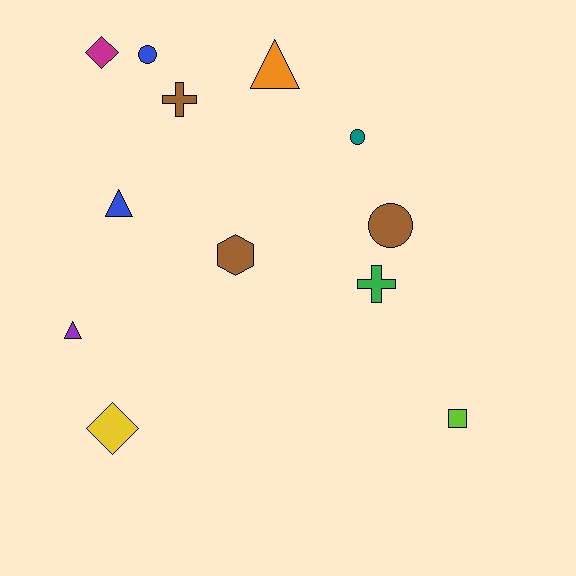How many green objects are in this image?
There is 1 green object.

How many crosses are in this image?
There are 2 crosses.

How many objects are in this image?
There are 12 objects.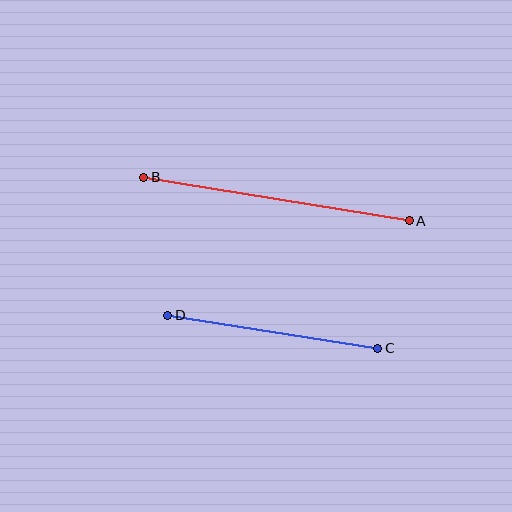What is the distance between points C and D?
The distance is approximately 213 pixels.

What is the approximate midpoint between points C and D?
The midpoint is at approximately (273, 332) pixels.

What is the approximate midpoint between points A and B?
The midpoint is at approximately (277, 199) pixels.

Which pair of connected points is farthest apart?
Points A and B are farthest apart.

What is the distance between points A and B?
The distance is approximately 269 pixels.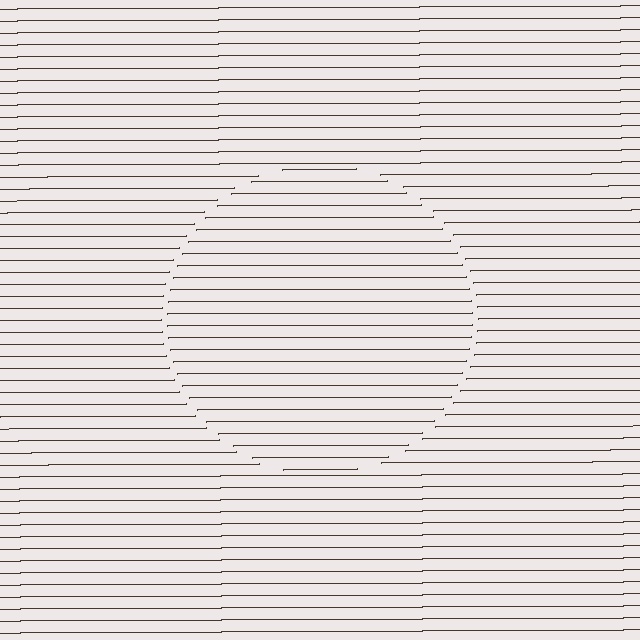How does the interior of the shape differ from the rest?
The interior of the shape contains the same grating, shifted by half a period — the contour is defined by the phase discontinuity where line-ends from the inner and outer gratings abut.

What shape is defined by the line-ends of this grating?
An illusory circle. The interior of the shape contains the same grating, shifted by half a period — the contour is defined by the phase discontinuity where line-ends from the inner and outer gratings abut.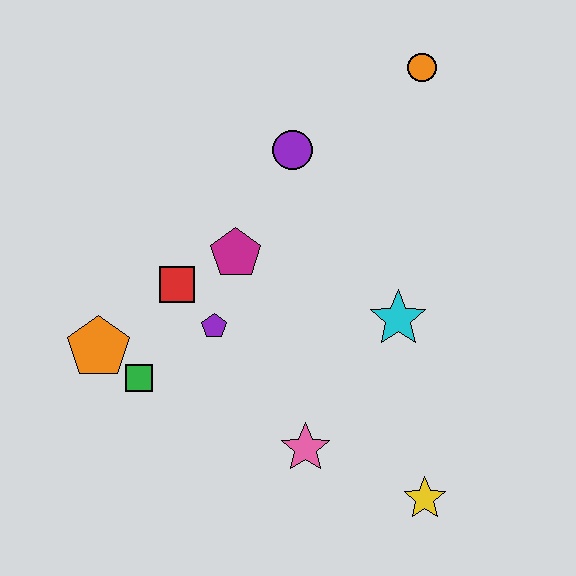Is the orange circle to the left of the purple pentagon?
No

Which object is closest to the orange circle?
The purple circle is closest to the orange circle.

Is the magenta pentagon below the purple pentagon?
No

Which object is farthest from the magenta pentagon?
The yellow star is farthest from the magenta pentagon.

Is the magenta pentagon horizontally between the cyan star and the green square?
Yes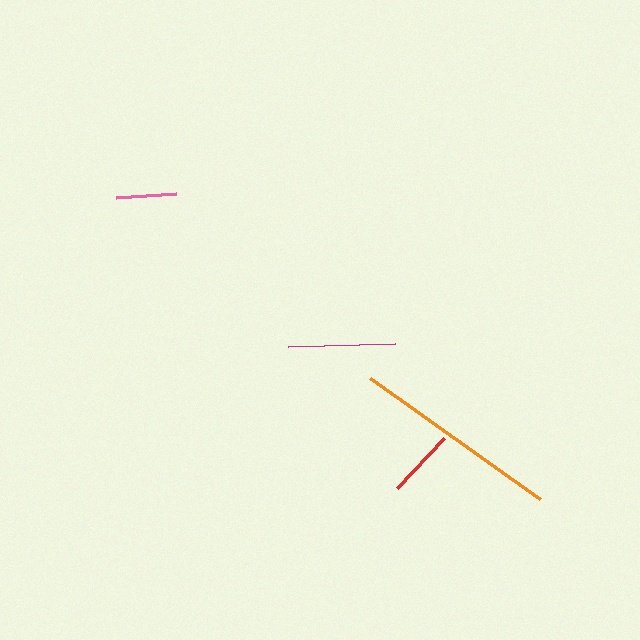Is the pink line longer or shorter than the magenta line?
The magenta line is longer than the pink line.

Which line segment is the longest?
The orange line is the longest at approximately 209 pixels.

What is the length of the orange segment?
The orange segment is approximately 209 pixels long.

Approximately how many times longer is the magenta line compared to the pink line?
The magenta line is approximately 1.8 times the length of the pink line.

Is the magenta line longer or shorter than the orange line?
The orange line is longer than the magenta line.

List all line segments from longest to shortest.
From longest to shortest: orange, magenta, red, pink.